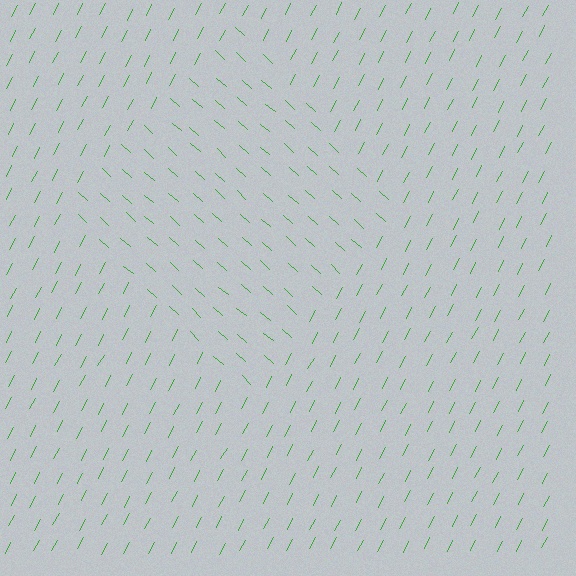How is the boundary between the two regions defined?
The boundary is defined purely by a change in line orientation (approximately 75 degrees difference). All lines are the same color and thickness.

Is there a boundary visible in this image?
Yes, there is a texture boundary formed by a change in line orientation.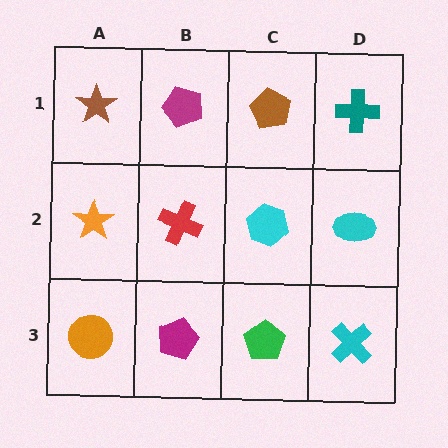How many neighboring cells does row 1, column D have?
2.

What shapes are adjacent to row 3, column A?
An orange star (row 2, column A), a magenta pentagon (row 3, column B).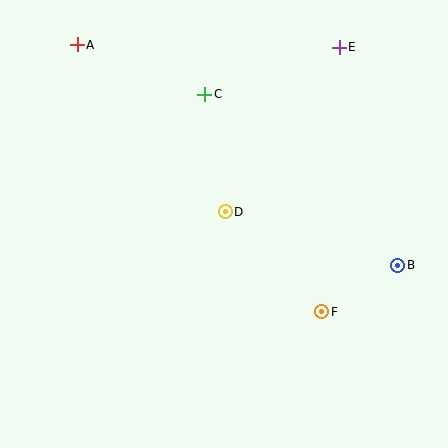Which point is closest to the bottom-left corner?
Point D is closest to the bottom-left corner.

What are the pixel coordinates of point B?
Point B is at (398, 265).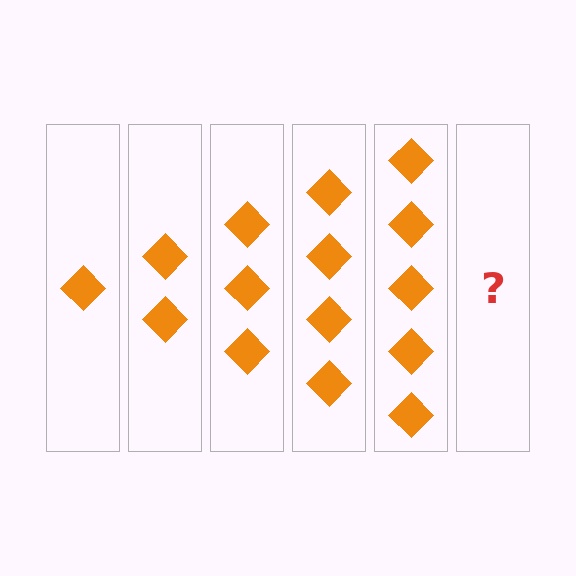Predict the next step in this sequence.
The next step is 6 diamonds.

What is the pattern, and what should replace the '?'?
The pattern is that each step adds one more diamond. The '?' should be 6 diamonds.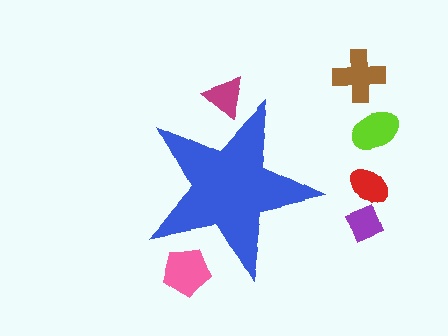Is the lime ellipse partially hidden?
No, the lime ellipse is fully visible.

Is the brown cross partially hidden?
No, the brown cross is fully visible.